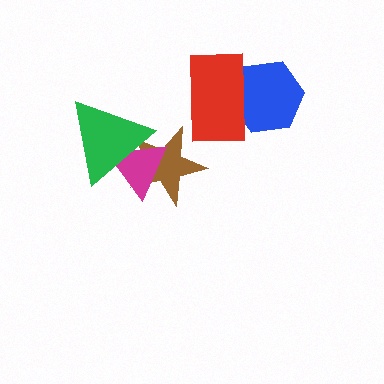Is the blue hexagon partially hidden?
Yes, it is partially covered by another shape.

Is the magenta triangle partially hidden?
Yes, it is partially covered by another shape.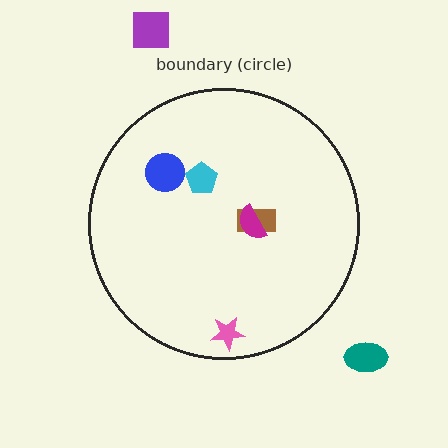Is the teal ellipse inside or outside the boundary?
Outside.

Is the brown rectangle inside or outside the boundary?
Inside.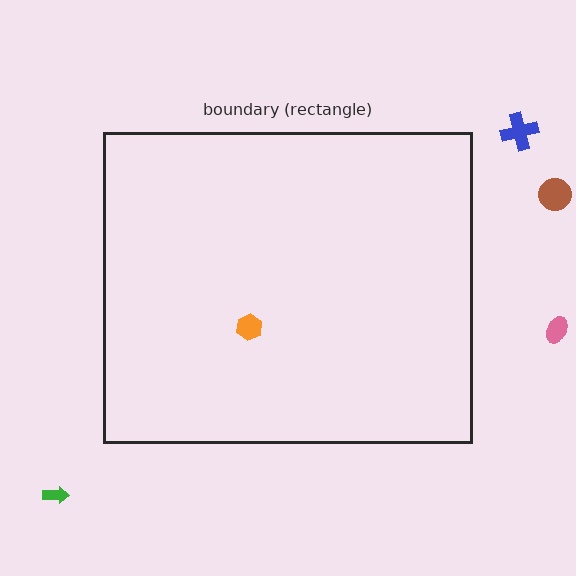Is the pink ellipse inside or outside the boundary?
Outside.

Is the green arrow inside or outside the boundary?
Outside.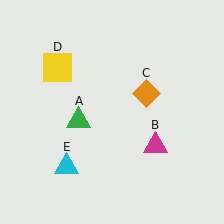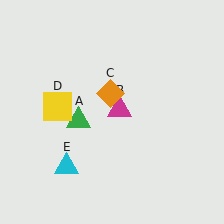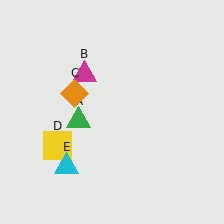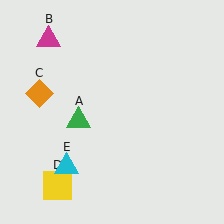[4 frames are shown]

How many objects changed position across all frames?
3 objects changed position: magenta triangle (object B), orange diamond (object C), yellow square (object D).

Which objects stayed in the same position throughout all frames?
Green triangle (object A) and cyan triangle (object E) remained stationary.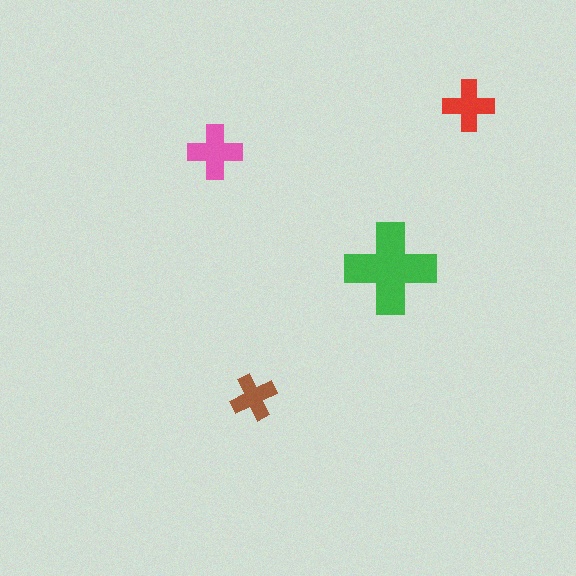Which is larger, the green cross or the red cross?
The green one.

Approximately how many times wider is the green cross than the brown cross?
About 2 times wider.